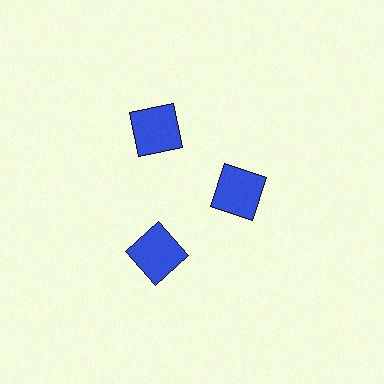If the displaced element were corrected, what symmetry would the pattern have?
It would have 3-fold rotational symmetry — the pattern would map onto itself every 120 degrees.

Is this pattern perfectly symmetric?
No. The 3 blue squares are arranged in a ring, but one element near the 3 o'clock position is pulled inward toward the center, breaking the 3-fold rotational symmetry.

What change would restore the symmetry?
The symmetry would be restored by moving it outward, back onto the ring so that all 3 squares sit at equal angles and equal distance from the center.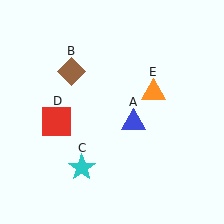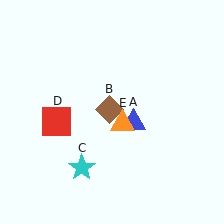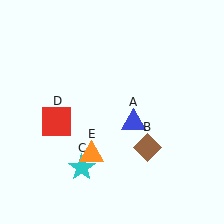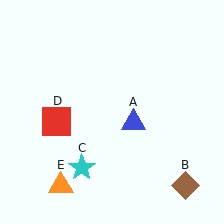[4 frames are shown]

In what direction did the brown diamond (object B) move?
The brown diamond (object B) moved down and to the right.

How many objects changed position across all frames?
2 objects changed position: brown diamond (object B), orange triangle (object E).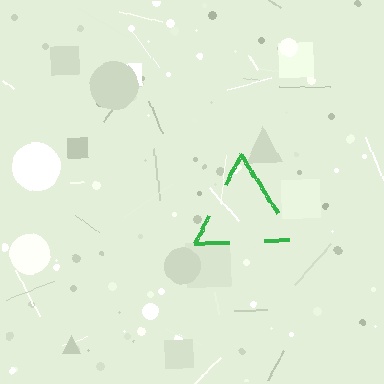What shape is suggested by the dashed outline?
The dashed outline suggests a triangle.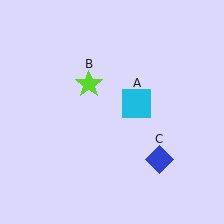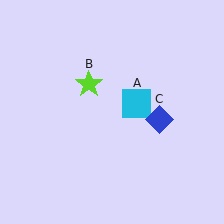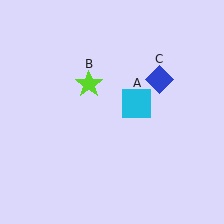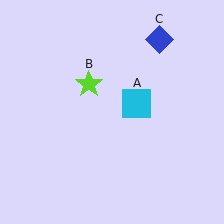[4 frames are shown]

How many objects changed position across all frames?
1 object changed position: blue diamond (object C).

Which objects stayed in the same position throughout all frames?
Cyan square (object A) and lime star (object B) remained stationary.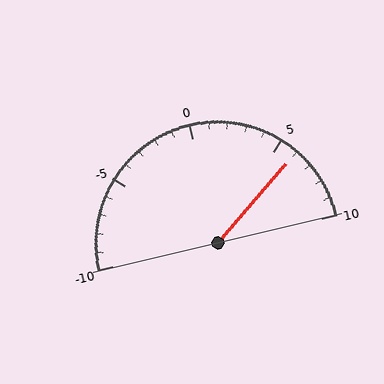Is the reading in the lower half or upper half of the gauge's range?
The reading is in the upper half of the range (-10 to 10).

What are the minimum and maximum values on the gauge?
The gauge ranges from -10 to 10.